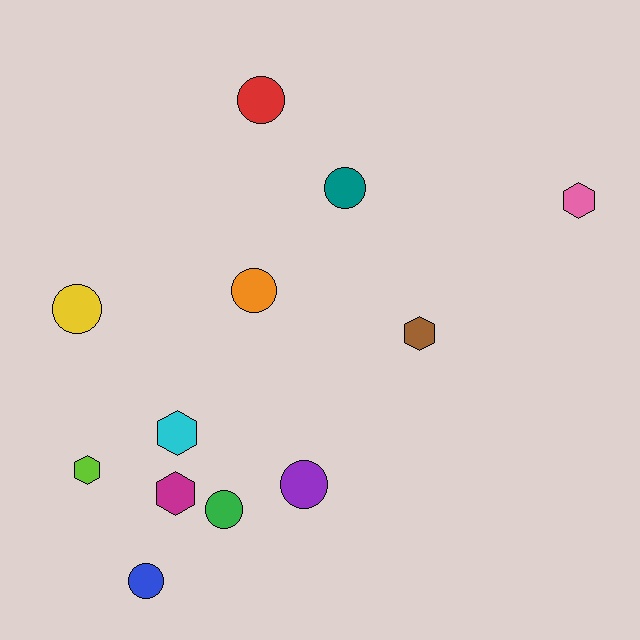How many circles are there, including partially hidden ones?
There are 7 circles.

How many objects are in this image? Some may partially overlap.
There are 12 objects.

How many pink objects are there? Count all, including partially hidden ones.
There is 1 pink object.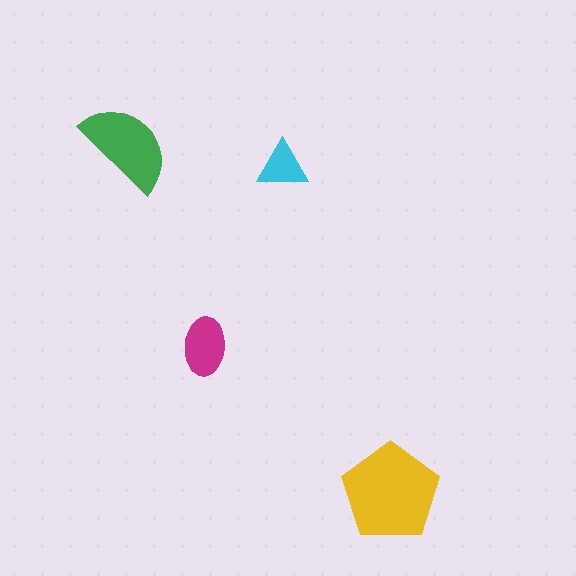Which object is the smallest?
The cyan triangle.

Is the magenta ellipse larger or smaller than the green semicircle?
Smaller.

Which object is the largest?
The yellow pentagon.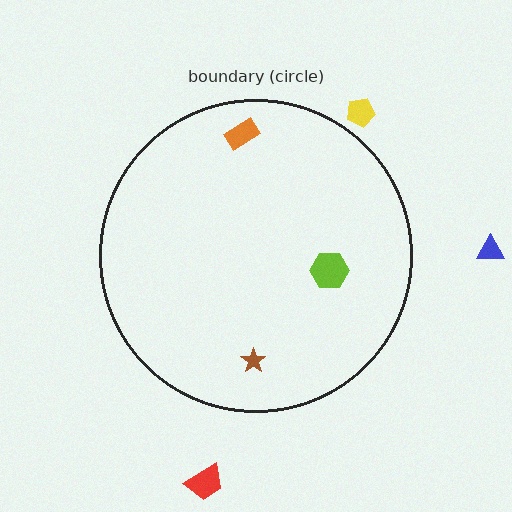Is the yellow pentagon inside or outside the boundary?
Outside.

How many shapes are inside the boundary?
3 inside, 3 outside.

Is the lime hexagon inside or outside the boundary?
Inside.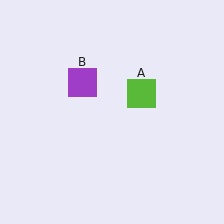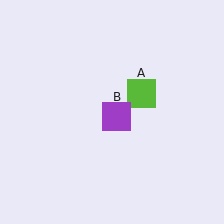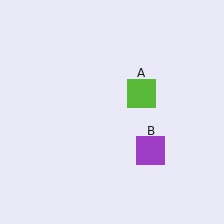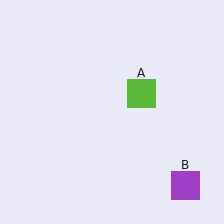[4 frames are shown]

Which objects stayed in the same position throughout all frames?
Lime square (object A) remained stationary.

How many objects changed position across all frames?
1 object changed position: purple square (object B).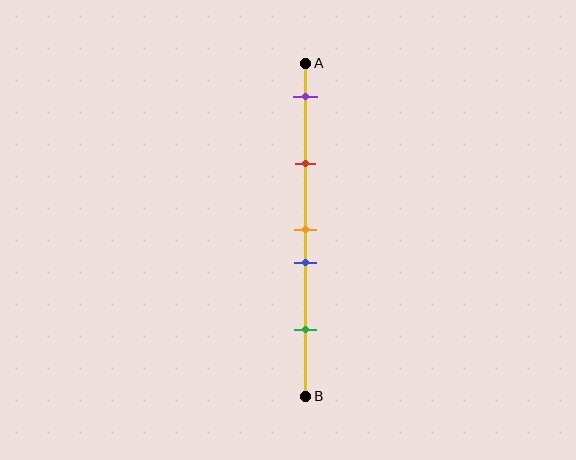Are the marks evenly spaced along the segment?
No, the marks are not evenly spaced.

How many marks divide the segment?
There are 5 marks dividing the segment.